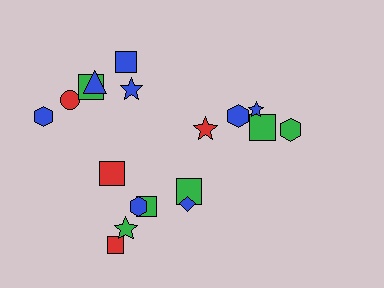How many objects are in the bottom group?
There are 8 objects.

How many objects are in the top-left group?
There are 6 objects.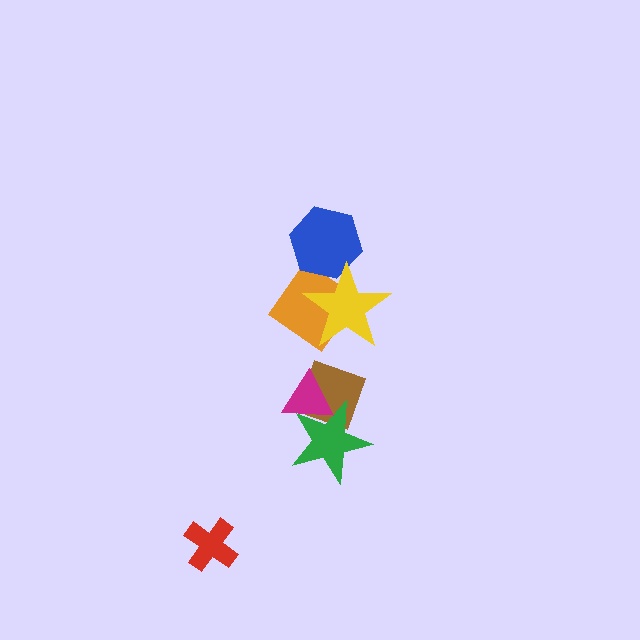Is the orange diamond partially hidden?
Yes, it is partially covered by another shape.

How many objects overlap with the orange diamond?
2 objects overlap with the orange diamond.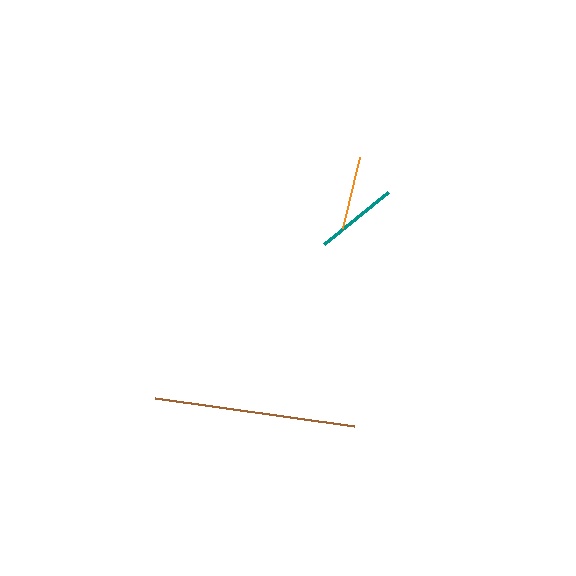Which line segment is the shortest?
The orange line is the shortest at approximately 73 pixels.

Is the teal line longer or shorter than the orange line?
The teal line is longer than the orange line.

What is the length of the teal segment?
The teal segment is approximately 83 pixels long.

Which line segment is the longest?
The brown line is the longest at approximately 201 pixels.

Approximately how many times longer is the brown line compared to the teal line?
The brown line is approximately 2.4 times the length of the teal line.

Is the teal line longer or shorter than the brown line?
The brown line is longer than the teal line.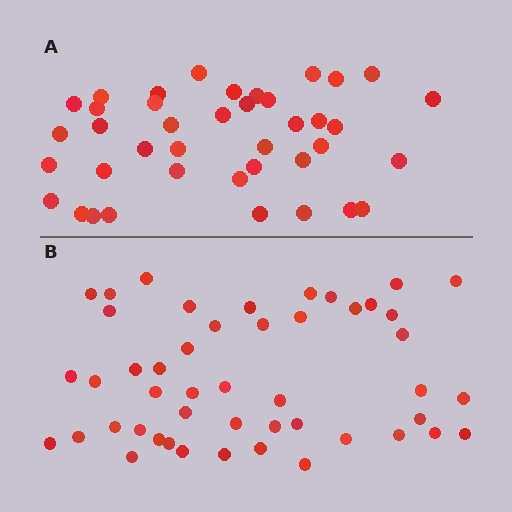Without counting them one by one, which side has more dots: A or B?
Region B (the bottom region) has more dots.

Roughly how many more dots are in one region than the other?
Region B has roughly 8 or so more dots than region A.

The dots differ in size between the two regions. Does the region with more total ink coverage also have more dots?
No. Region A has more total ink coverage because its dots are larger, but region B actually contains more individual dots. Total area can be misleading — the number of items is what matters here.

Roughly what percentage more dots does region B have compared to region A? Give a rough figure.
About 20% more.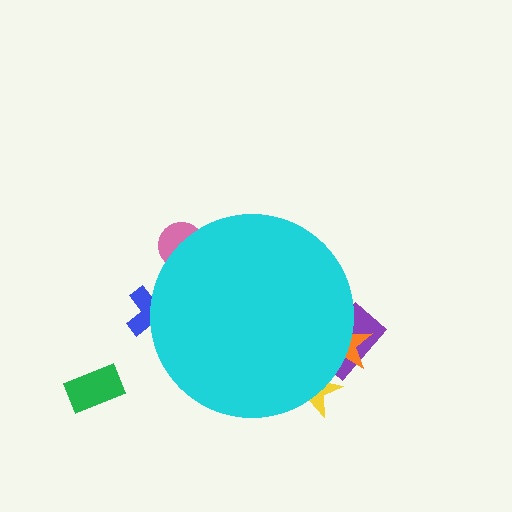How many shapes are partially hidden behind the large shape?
5 shapes are partially hidden.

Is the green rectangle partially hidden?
No, the green rectangle is fully visible.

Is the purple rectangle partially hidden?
Yes, the purple rectangle is partially hidden behind the cyan circle.